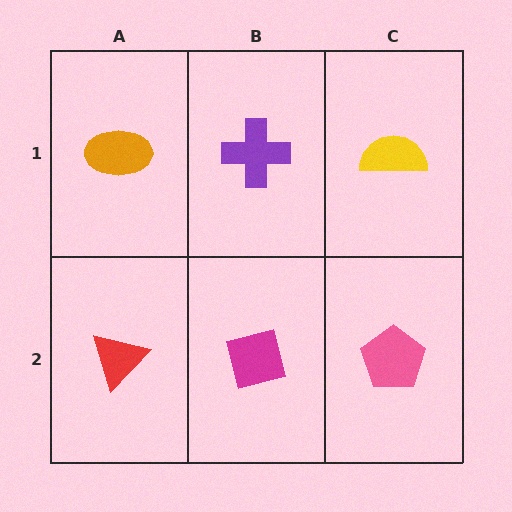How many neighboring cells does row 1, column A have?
2.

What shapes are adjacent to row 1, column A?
A red triangle (row 2, column A), a purple cross (row 1, column B).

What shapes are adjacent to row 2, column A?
An orange ellipse (row 1, column A), a magenta square (row 2, column B).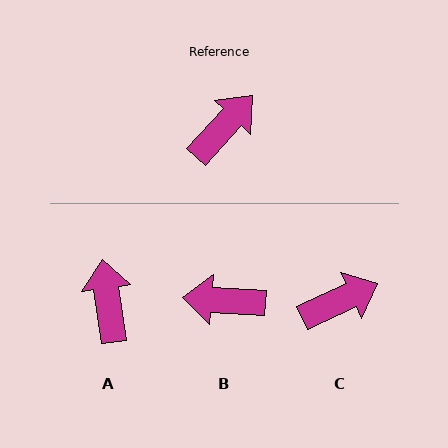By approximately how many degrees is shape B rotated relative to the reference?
Approximately 129 degrees counter-clockwise.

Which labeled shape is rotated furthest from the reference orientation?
B, about 129 degrees away.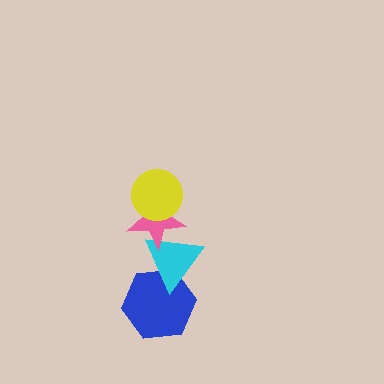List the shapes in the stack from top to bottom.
From top to bottom: the yellow circle, the pink star, the cyan triangle, the blue hexagon.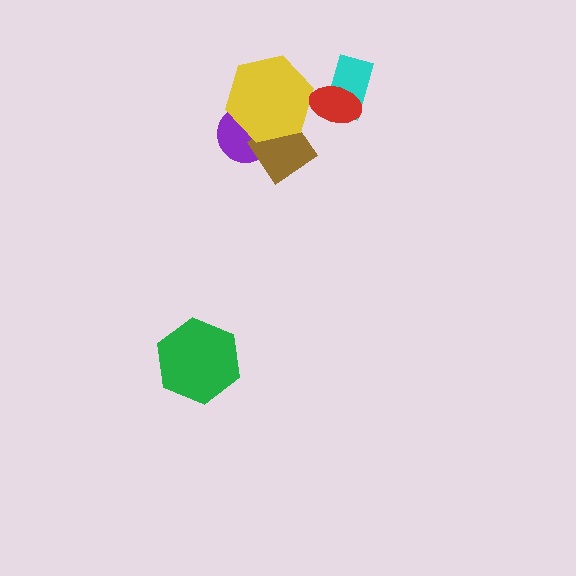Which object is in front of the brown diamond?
The yellow hexagon is in front of the brown diamond.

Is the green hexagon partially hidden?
No, no other shape covers it.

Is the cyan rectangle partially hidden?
Yes, it is partially covered by another shape.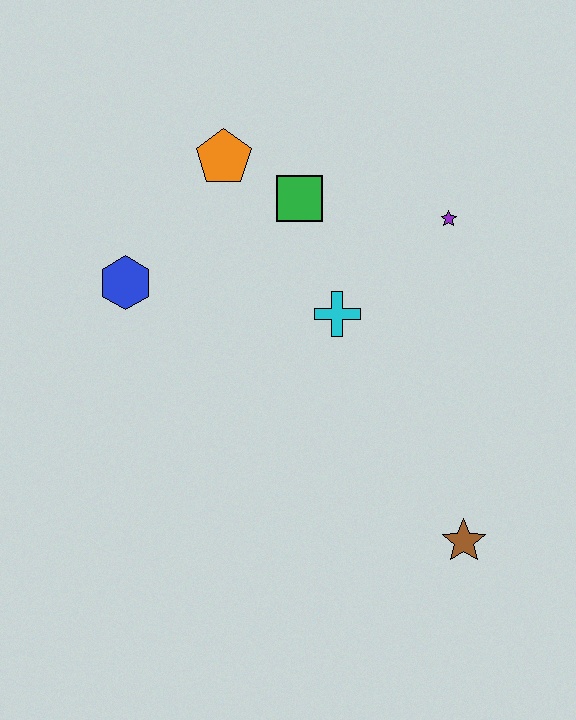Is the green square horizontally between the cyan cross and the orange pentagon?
Yes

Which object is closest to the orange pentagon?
The green square is closest to the orange pentagon.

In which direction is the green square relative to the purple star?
The green square is to the left of the purple star.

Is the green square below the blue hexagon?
No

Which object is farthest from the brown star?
The orange pentagon is farthest from the brown star.